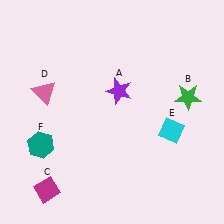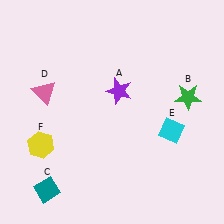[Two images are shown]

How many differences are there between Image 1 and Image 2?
There are 2 differences between the two images.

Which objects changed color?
C changed from magenta to teal. F changed from teal to yellow.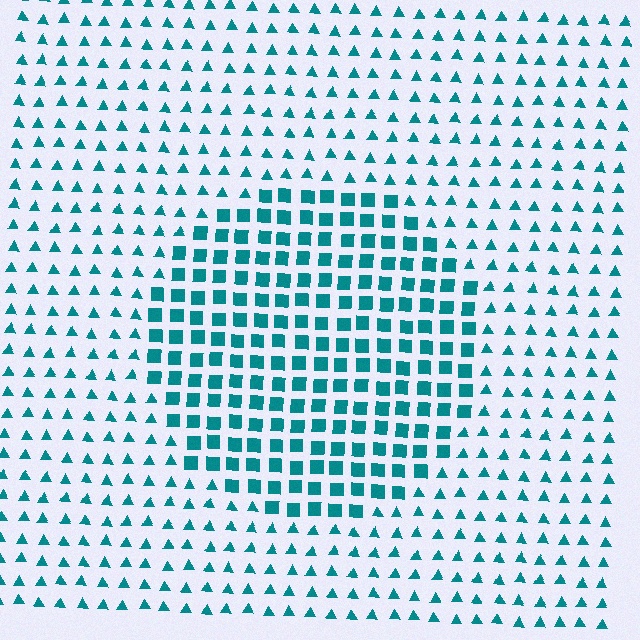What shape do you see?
I see a circle.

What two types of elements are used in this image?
The image uses squares inside the circle region and triangles outside it.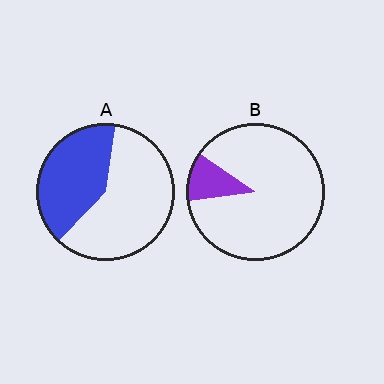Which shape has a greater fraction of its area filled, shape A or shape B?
Shape A.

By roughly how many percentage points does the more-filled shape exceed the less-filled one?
By roughly 30 percentage points (A over B).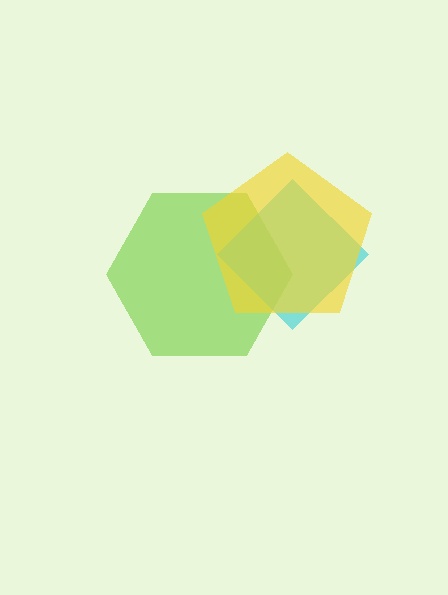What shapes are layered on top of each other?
The layered shapes are: a lime hexagon, a cyan diamond, a yellow pentagon.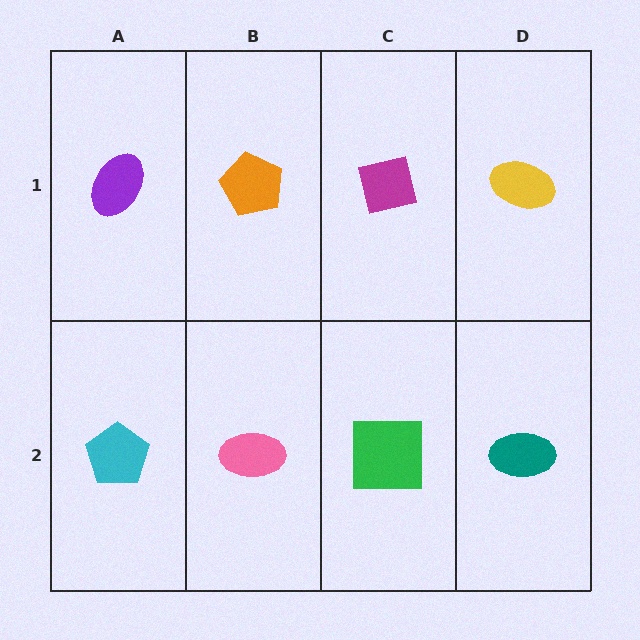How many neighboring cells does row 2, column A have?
2.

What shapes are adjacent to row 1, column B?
A pink ellipse (row 2, column B), a purple ellipse (row 1, column A), a magenta square (row 1, column C).